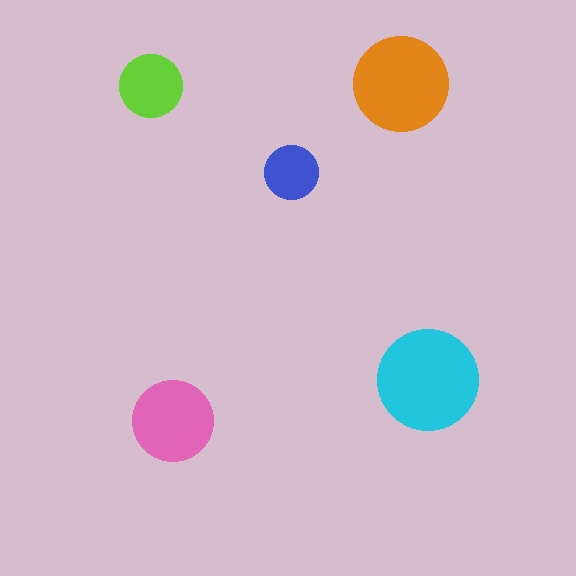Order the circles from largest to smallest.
the cyan one, the orange one, the pink one, the lime one, the blue one.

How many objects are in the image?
There are 5 objects in the image.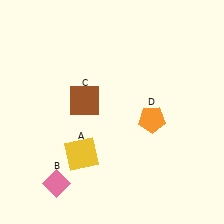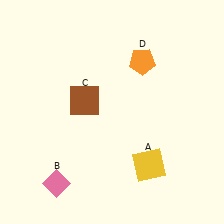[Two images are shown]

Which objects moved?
The objects that moved are: the yellow square (A), the orange pentagon (D).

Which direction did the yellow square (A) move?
The yellow square (A) moved right.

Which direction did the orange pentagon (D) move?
The orange pentagon (D) moved up.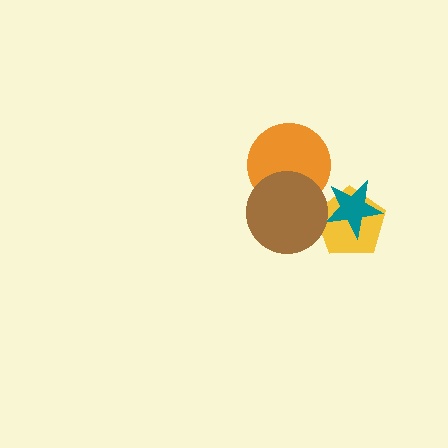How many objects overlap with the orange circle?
1 object overlaps with the orange circle.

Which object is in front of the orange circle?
The brown circle is in front of the orange circle.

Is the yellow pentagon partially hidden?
Yes, it is partially covered by another shape.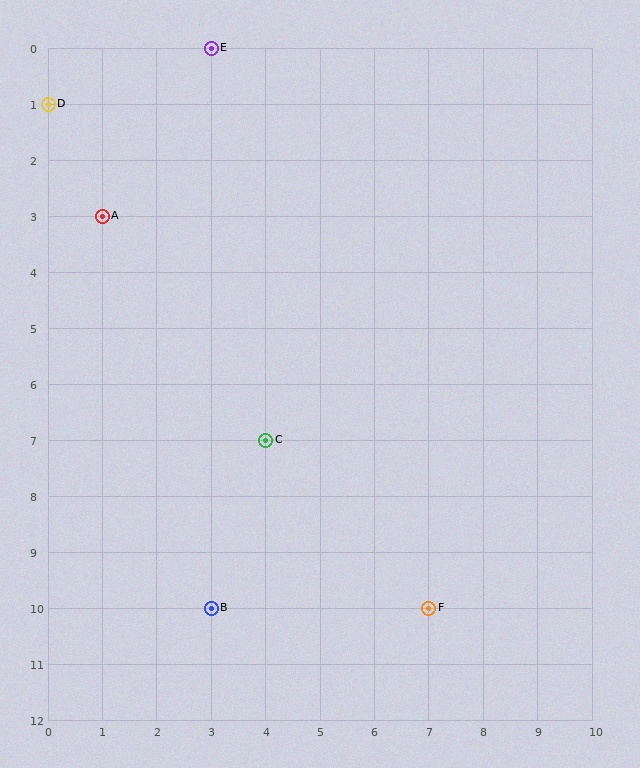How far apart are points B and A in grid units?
Points B and A are 2 columns and 7 rows apart (about 7.3 grid units diagonally).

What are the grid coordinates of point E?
Point E is at grid coordinates (3, 0).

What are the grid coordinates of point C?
Point C is at grid coordinates (4, 7).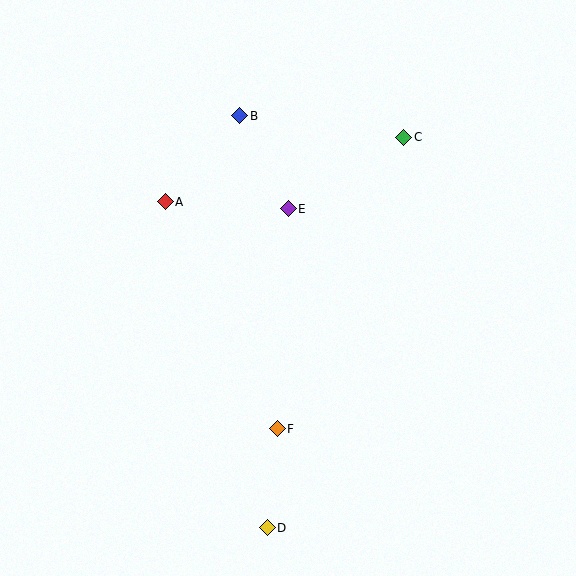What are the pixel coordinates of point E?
Point E is at (288, 209).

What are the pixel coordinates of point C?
Point C is at (404, 137).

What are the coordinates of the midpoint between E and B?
The midpoint between E and B is at (264, 162).